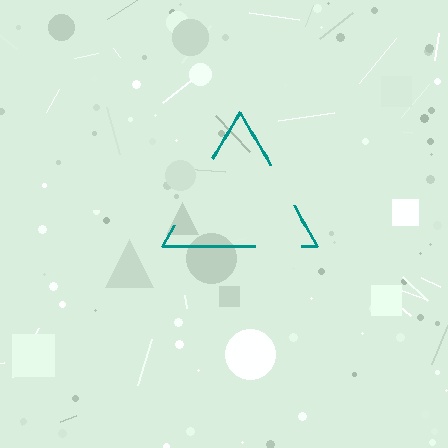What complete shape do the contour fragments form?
The contour fragments form a triangle.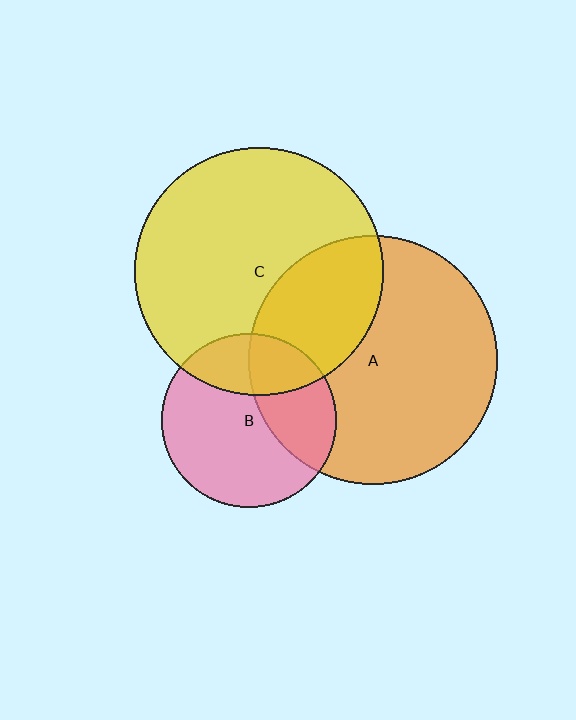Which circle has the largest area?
Circle A (orange).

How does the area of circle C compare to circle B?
Approximately 2.0 times.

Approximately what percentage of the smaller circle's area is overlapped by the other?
Approximately 35%.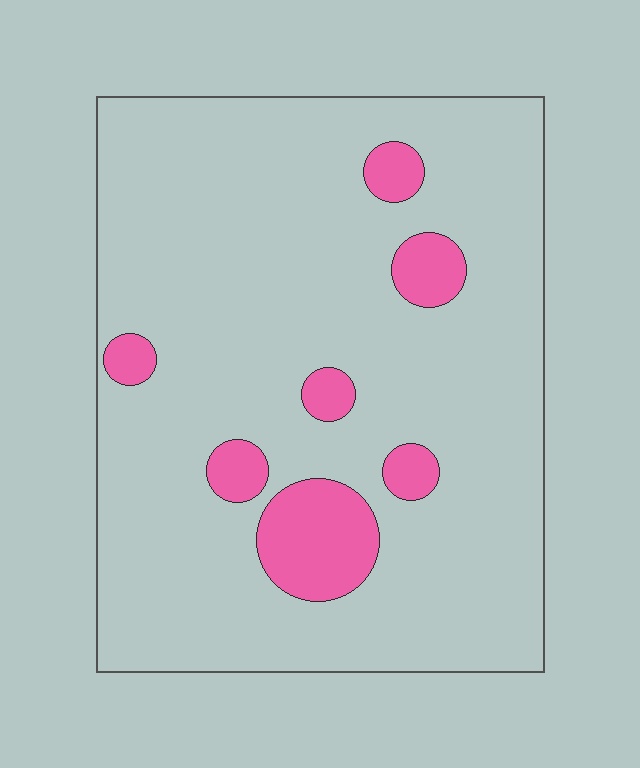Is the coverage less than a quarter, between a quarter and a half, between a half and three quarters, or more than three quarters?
Less than a quarter.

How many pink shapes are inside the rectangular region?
7.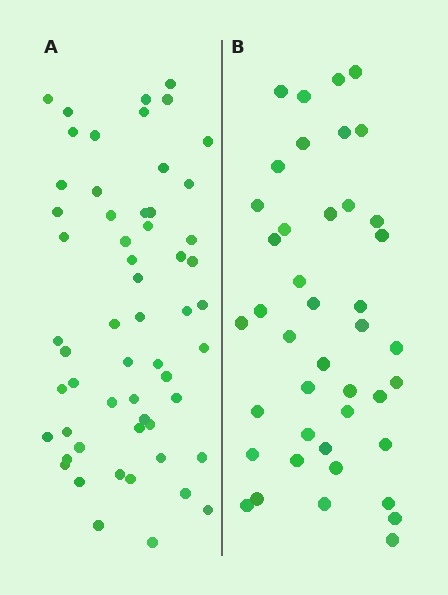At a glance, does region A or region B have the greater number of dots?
Region A (the left region) has more dots.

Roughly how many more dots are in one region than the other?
Region A has approximately 15 more dots than region B.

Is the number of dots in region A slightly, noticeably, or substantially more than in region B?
Region A has noticeably more, but not dramatically so. The ratio is roughly 1.4 to 1.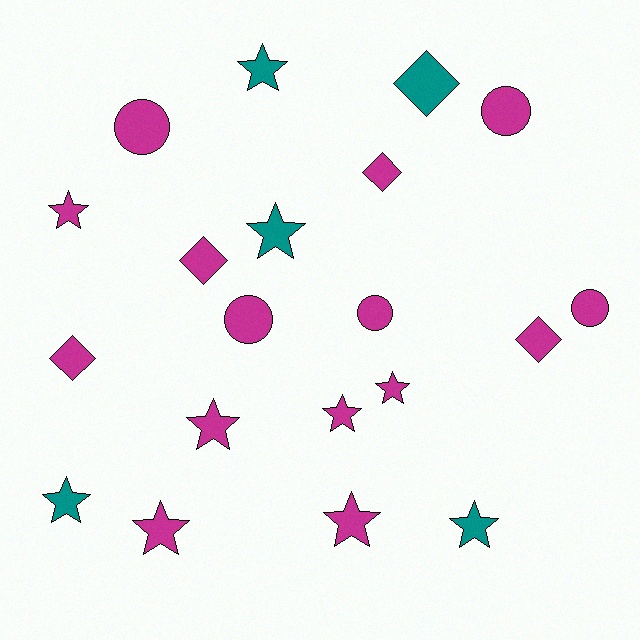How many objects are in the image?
There are 20 objects.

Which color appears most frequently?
Magenta, with 15 objects.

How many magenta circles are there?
There are 5 magenta circles.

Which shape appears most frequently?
Star, with 10 objects.